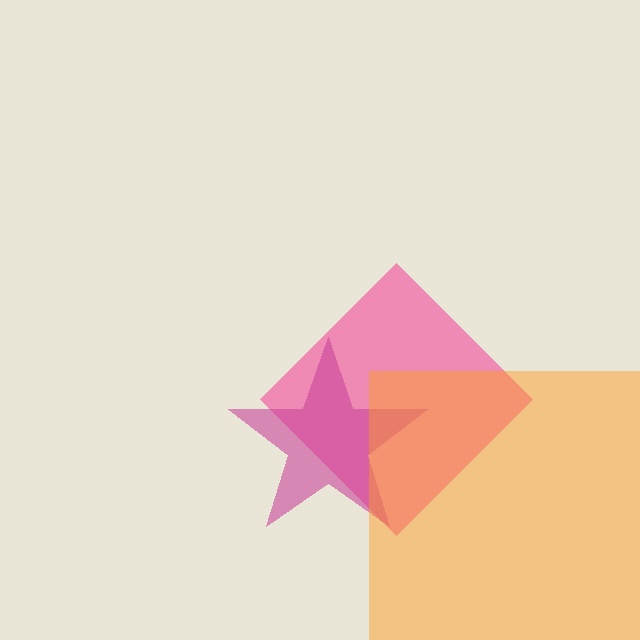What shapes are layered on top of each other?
The layered shapes are: a pink diamond, a magenta star, an orange square.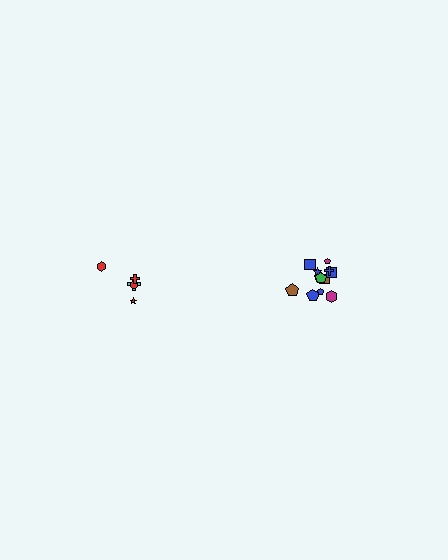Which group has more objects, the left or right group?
The right group.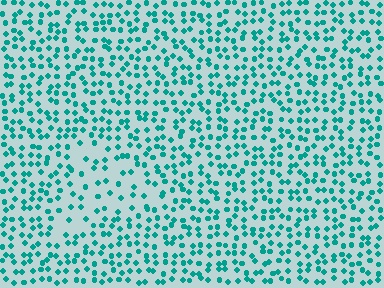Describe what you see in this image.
The image contains small teal elements arranged at two different densities. A triangle-shaped region is visible where the elements are less densely packed than the surrounding area.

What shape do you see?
I see a triangle.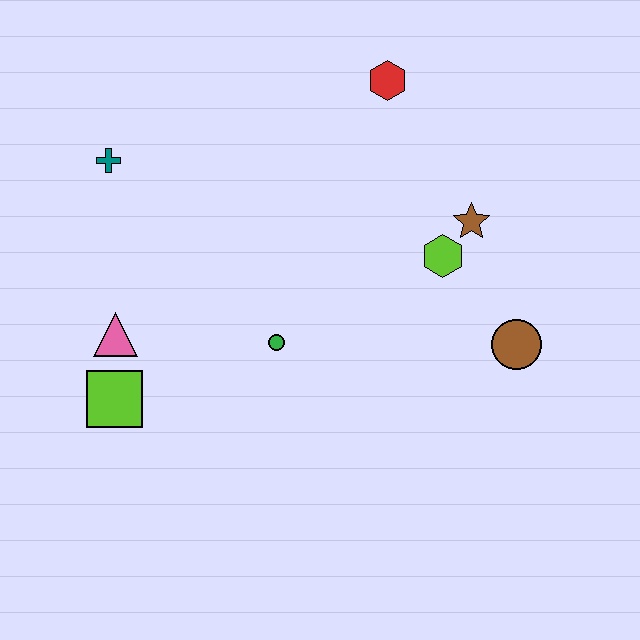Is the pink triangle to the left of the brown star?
Yes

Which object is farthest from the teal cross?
The brown circle is farthest from the teal cross.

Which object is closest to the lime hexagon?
The brown star is closest to the lime hexagon.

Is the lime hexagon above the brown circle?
Yes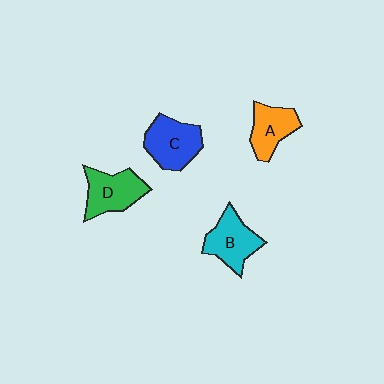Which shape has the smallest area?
Shape A (orange).